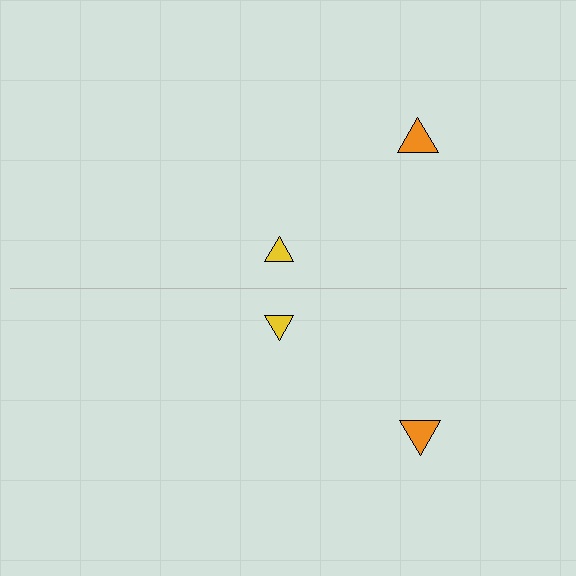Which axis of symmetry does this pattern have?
The pattern has a horizontal axis of symmetry running through the center of the image.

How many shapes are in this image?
There are 4 shapes in this image.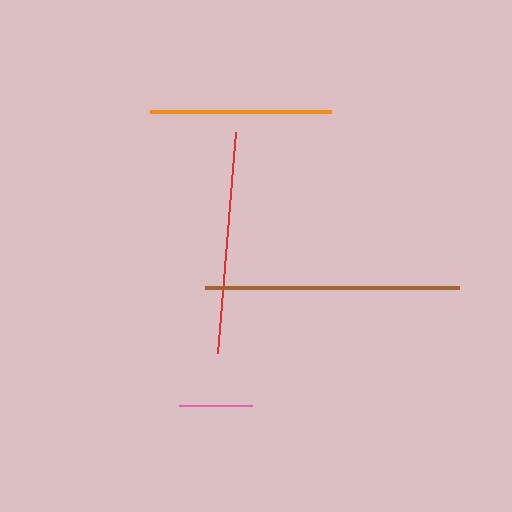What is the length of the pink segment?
The pink segment is approximately 73 pixels long.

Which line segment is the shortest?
The pink line is the shortest at approximately 73 pixels.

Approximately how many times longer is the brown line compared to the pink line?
The brown line is approximately 3.5 times the length of the pink line.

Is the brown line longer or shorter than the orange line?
The brown line is longer than the orange line.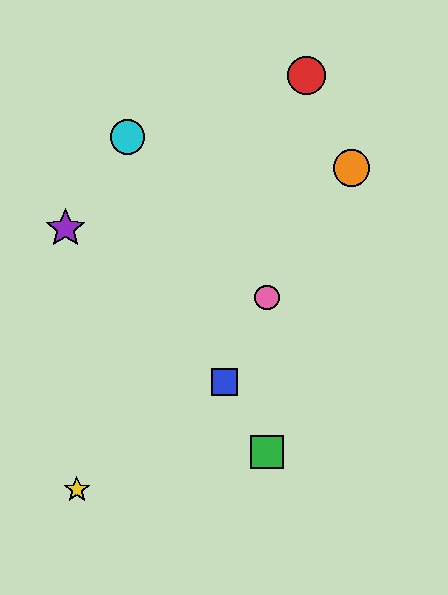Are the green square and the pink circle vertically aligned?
Yes, both are at x≈267.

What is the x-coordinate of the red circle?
The red circle is at x≈306.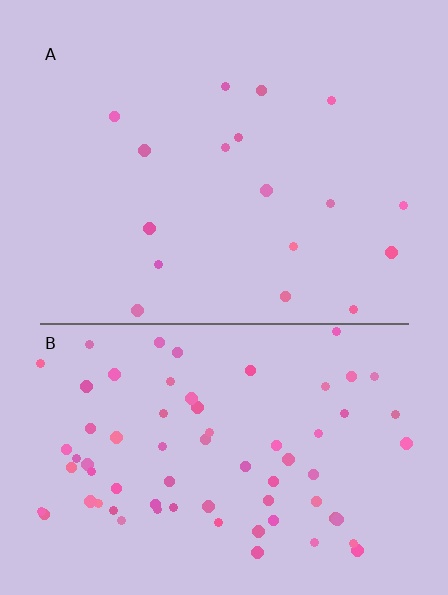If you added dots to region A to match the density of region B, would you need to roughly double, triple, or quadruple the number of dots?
Approximately quadruple.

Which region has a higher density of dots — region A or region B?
B (the bottom).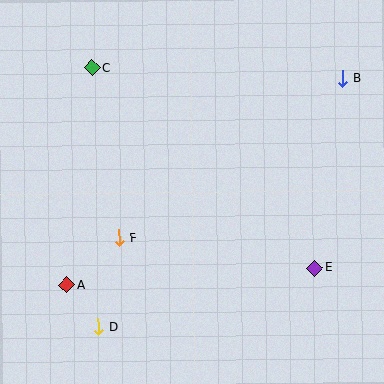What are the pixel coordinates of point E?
Point E is at (314, 268).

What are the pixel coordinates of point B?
Point B is at (342, 78).